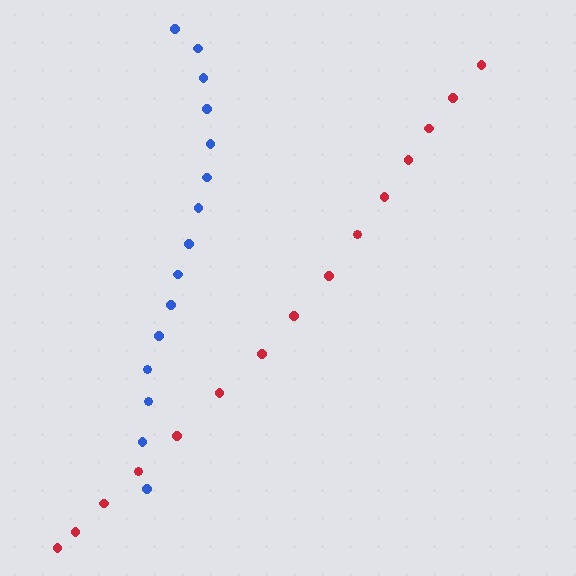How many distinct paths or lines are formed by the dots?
There are 2 distinct paths.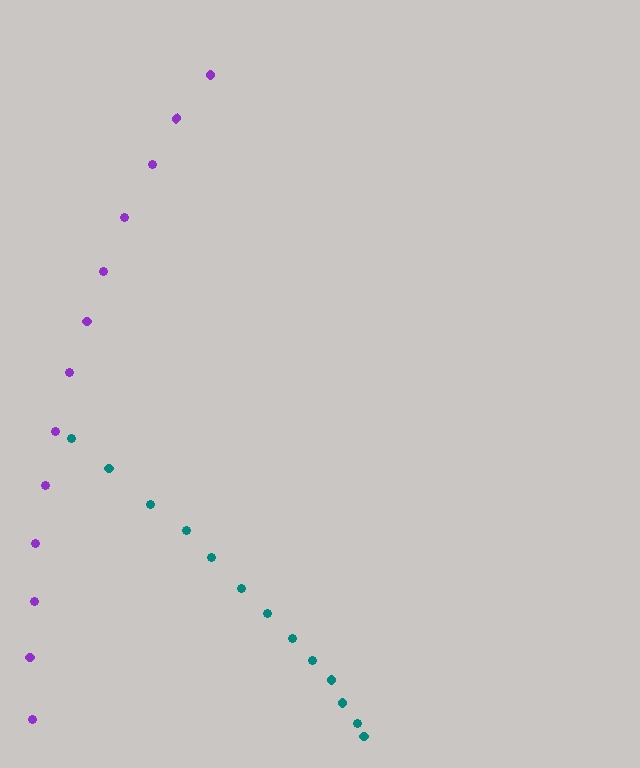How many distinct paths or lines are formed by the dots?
There are 2 distinct paths.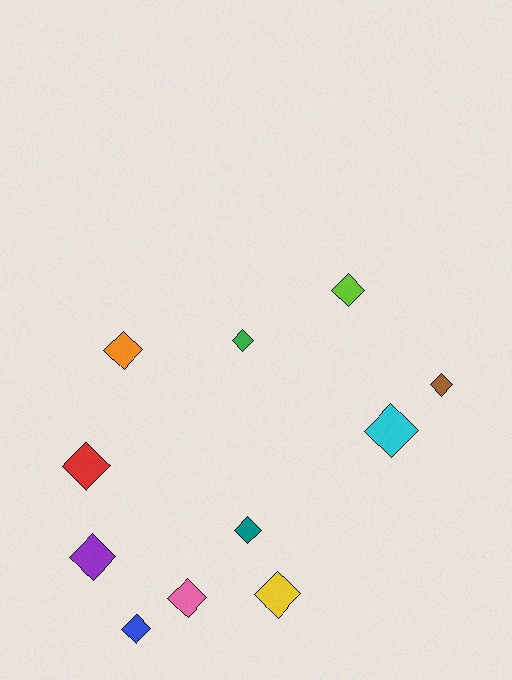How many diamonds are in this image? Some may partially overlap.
There are 11 diamonds.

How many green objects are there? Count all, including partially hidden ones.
There is 1 green object.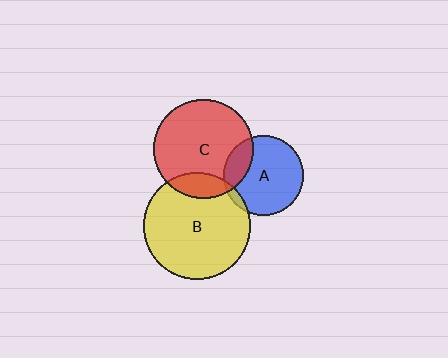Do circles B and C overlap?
Yes.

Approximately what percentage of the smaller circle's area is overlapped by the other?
Approximately 15%.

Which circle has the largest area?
Circle B (yellow).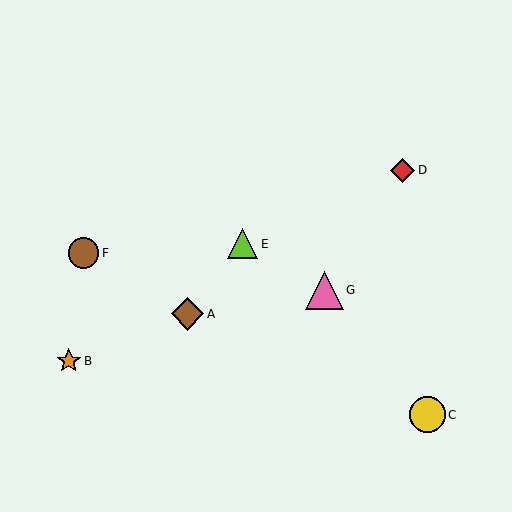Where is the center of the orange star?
The center of the orange star is at (69, 361).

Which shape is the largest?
The pink triangle (labeled G) is the largest.